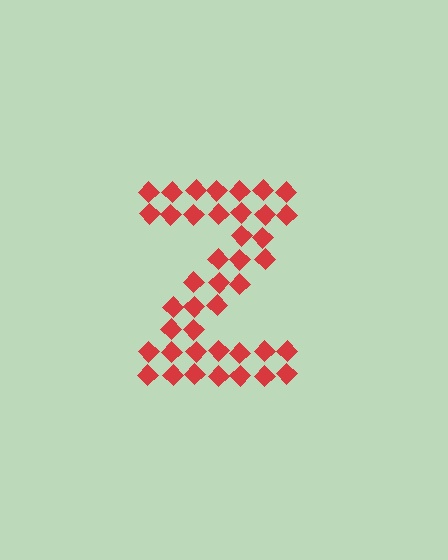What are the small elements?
The small elements are diamonds.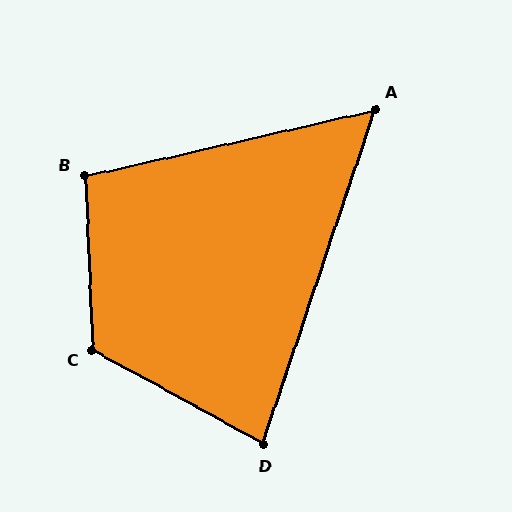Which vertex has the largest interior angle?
C, at approximately 121 degrees.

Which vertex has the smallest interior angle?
A, at approximately 59 degrees.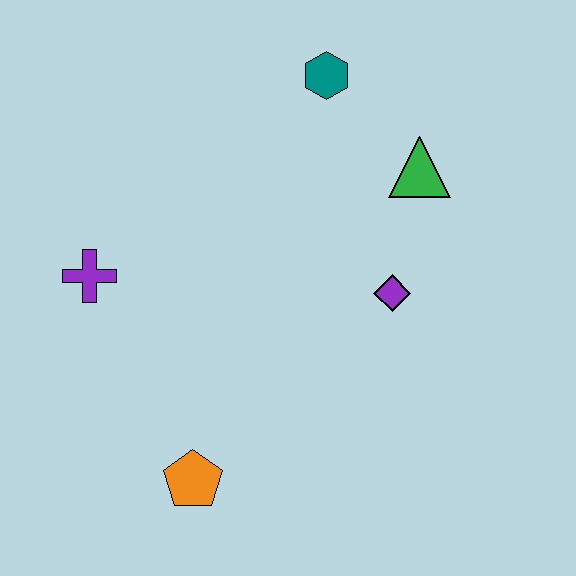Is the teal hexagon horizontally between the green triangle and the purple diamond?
No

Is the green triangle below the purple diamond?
No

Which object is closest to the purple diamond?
The green triangle is closest to the purple diamond.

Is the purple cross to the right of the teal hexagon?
No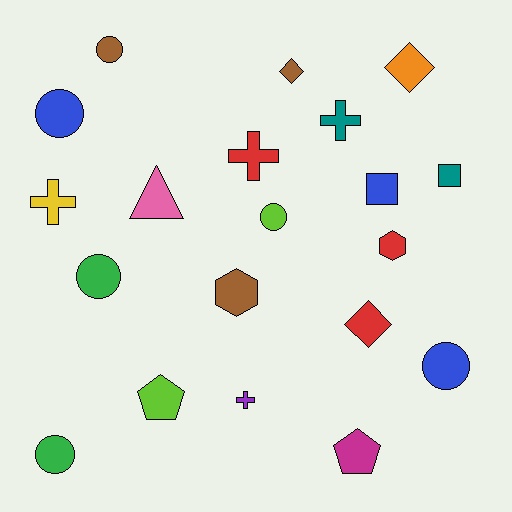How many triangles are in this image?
There is 1 triangle.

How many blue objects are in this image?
There are 3 blue objects.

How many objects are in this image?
There are 20 objects.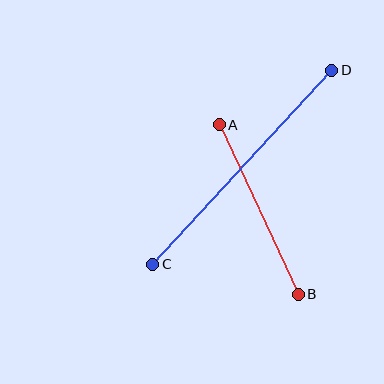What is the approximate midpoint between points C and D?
The midpoint is at approximately (242, 167) pixels.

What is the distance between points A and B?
The distance is approximately 187 pixels.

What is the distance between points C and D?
The distance is approximately 264 pixels.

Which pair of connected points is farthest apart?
Points C and D are farthest apart.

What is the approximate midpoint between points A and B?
The midpoint is at approximately (259, 210) pixels.